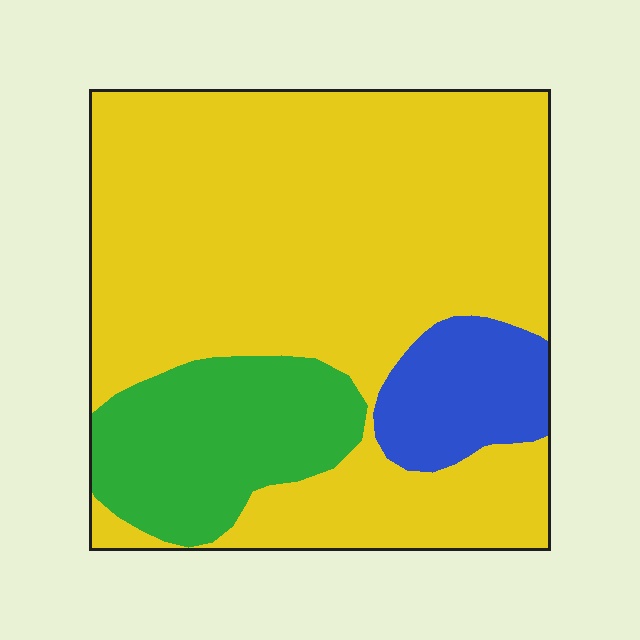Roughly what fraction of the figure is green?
Green takes up about one sixth (1/6) of the figure.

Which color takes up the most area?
Yellow, at roughly 75%.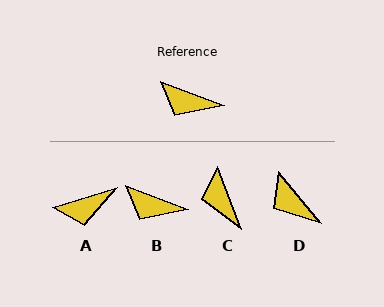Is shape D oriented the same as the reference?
No, it is off by about 29 degrees.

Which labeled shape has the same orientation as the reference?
B.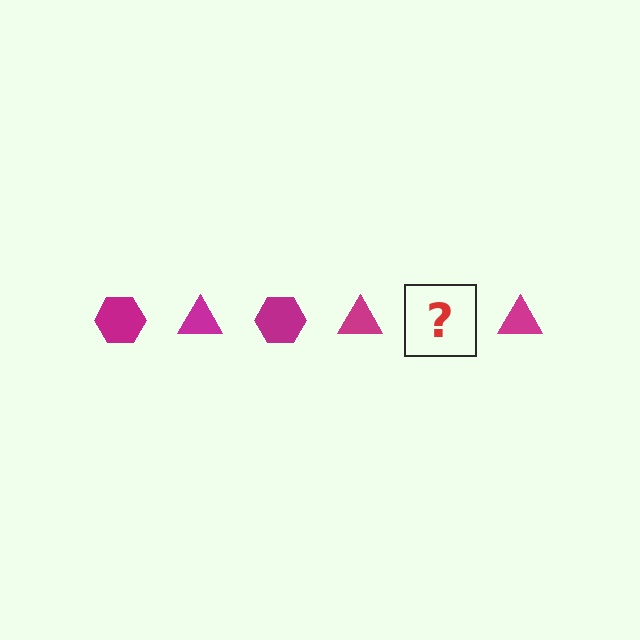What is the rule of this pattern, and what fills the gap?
The rule is that the pattern cycles through hexagon, triangle shapes in magenta. The gap should be filled with a magenta hexagon.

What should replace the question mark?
The question mark should be replaced with a magenta hexagon.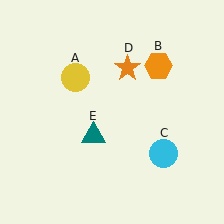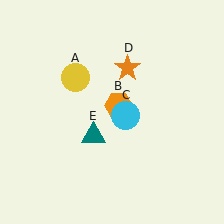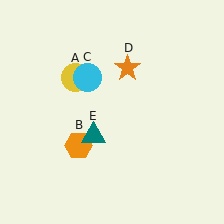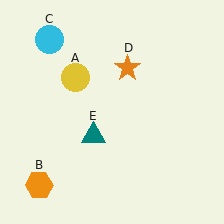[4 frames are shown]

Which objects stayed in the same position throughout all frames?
Yellow circle (object A) and orange star (object D) and teal triangle (object E) remained stationary.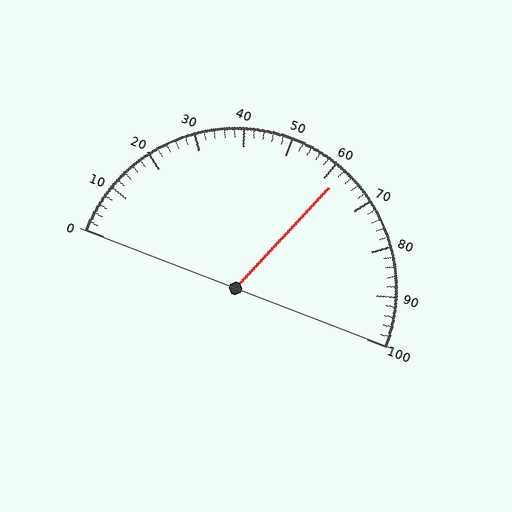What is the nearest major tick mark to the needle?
The nearest major tick mark is 60.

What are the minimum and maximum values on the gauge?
The gauge ranges from 0 to 100.